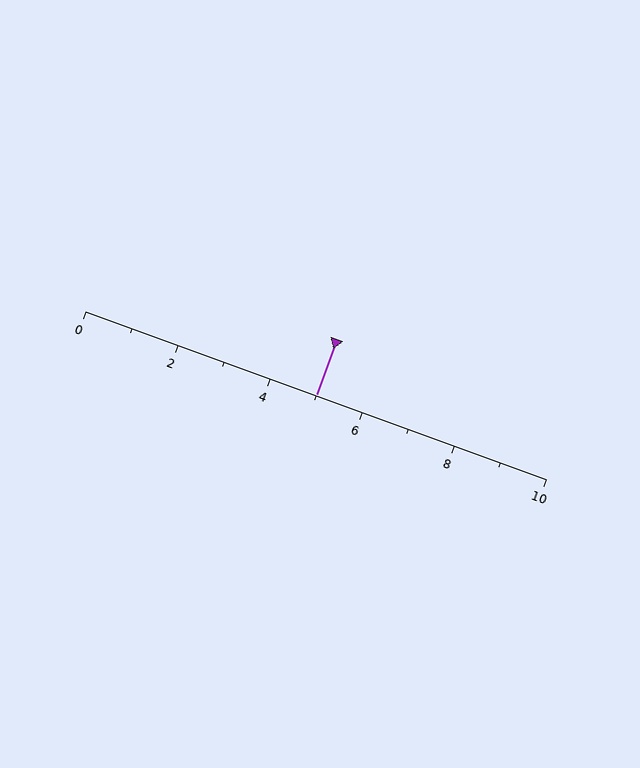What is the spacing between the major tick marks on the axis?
The major ticks are spaced 2 apart.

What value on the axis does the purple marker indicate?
The marker indicates approximately 5.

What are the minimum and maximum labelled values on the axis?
The axis runs from 0 to 10.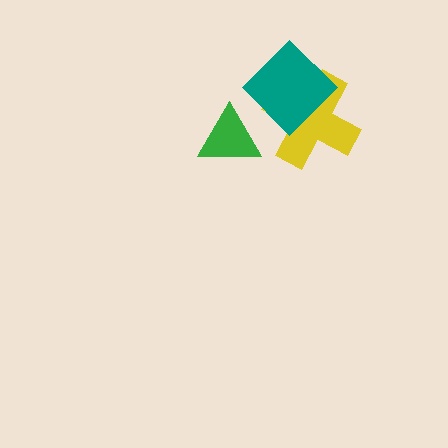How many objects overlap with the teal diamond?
1 object overlaps with the teal diamond.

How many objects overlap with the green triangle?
0 objects overlap with the green triangle.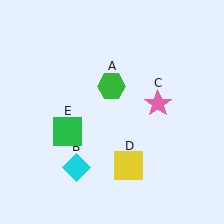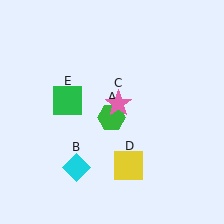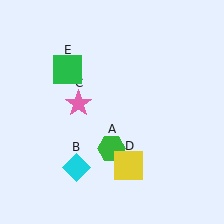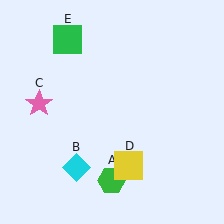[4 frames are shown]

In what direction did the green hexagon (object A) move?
The green hexagon (object A) moved down.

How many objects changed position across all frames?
3 objects changed position: green hexagon (object A), pink star (object C), green square (object E).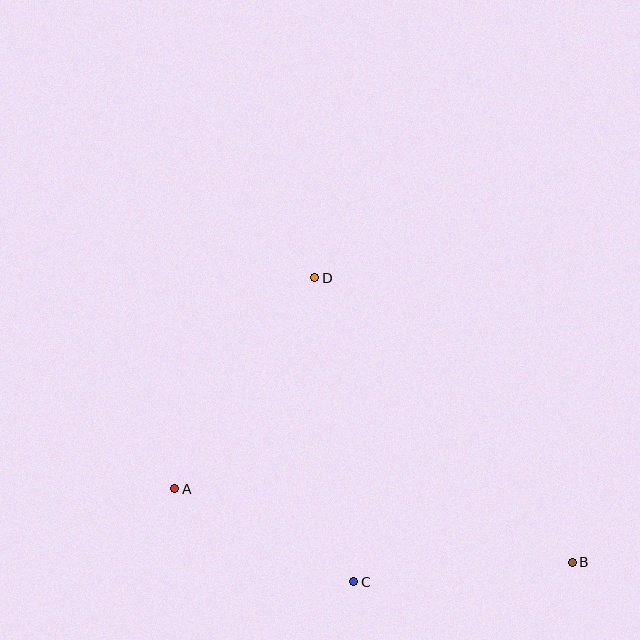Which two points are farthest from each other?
Points A and B are farthest from each other.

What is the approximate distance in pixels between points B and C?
The distance between B and C is approximately 220 pixels.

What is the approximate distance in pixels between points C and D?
The distance between C and D is approximately 307 pixels.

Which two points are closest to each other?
Points A and C are closest to each other.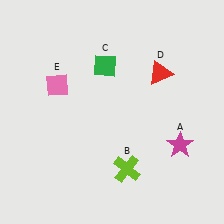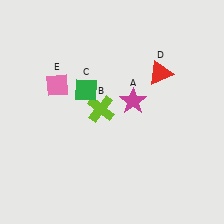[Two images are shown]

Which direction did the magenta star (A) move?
The magenta star (A) moved left.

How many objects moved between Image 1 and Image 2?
3 objects moved between the two images.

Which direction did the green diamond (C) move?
The green diamond (C) moved down.